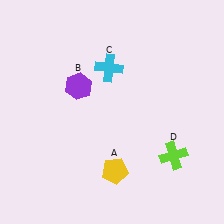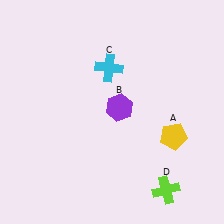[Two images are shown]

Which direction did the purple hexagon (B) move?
The purple hexagon (B) moved right.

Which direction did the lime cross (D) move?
The lime cross (D) moved down.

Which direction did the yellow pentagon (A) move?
The yellow pentagon (A) moved right.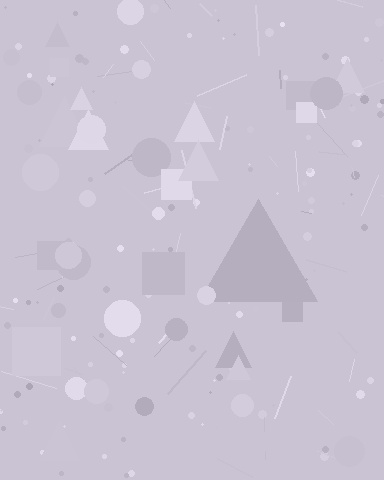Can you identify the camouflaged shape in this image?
The camouflaged shape is a triangle.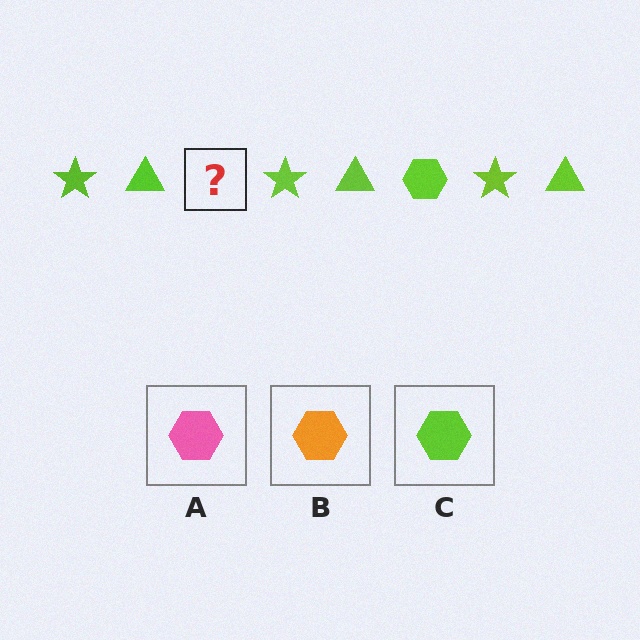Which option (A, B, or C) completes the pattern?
C.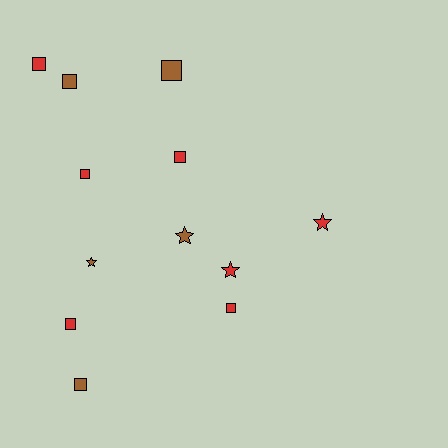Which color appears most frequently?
Red, with 7 objects.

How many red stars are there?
There are 2 red stars.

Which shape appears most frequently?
Square, with 8 objects.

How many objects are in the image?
There are 12 objects.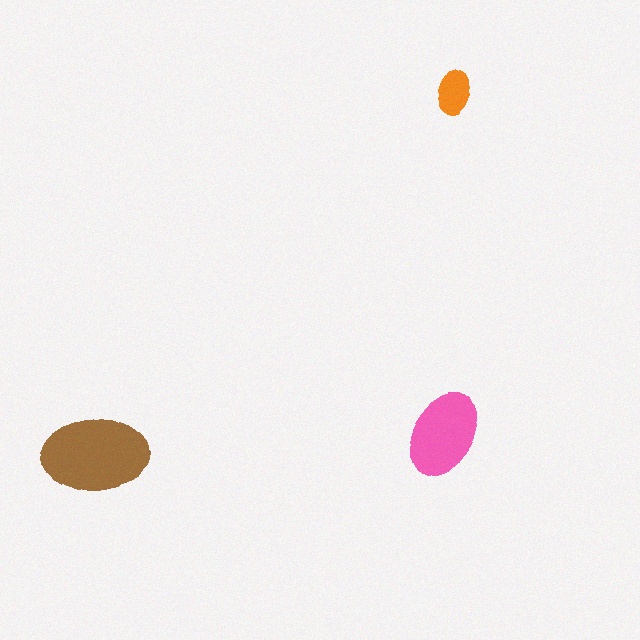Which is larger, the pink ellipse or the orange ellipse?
The pink one.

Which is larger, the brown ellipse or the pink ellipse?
The brown one.